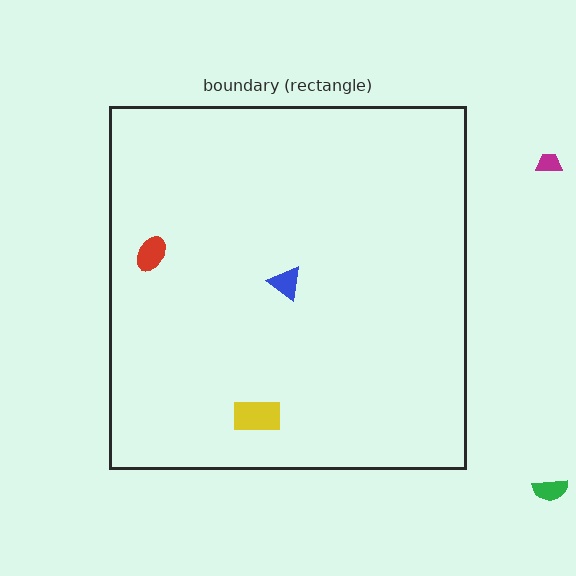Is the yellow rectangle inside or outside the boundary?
Inside.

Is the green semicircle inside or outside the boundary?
Outside.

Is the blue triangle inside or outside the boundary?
Inside.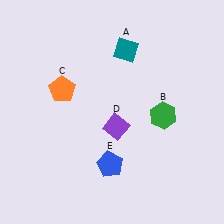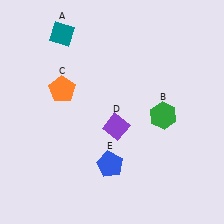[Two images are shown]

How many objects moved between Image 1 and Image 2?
1 object moved between the two images.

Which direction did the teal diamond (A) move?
The teal diamond (A) moved left.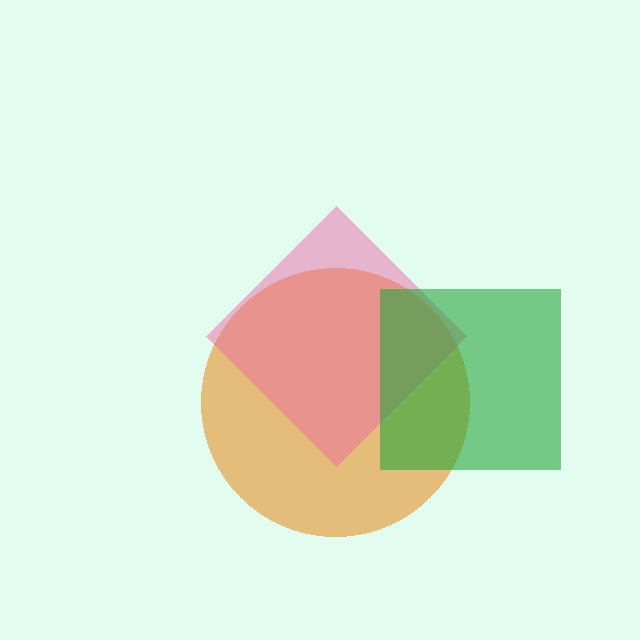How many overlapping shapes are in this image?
There are 3 overlapping shapes in the image.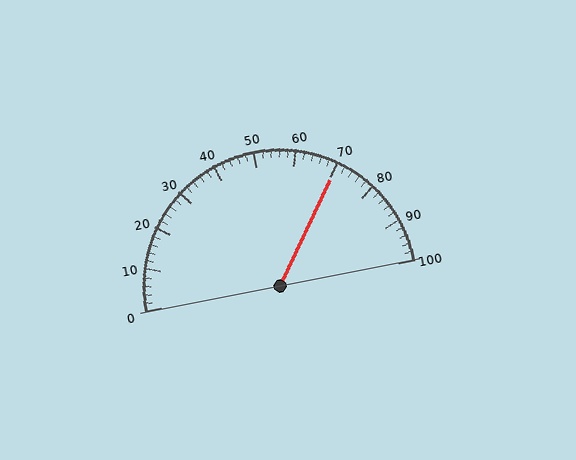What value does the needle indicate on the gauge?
The needle indicates approximately 70.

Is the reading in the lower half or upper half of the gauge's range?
The reading is in the upper half of the range (0 to 100).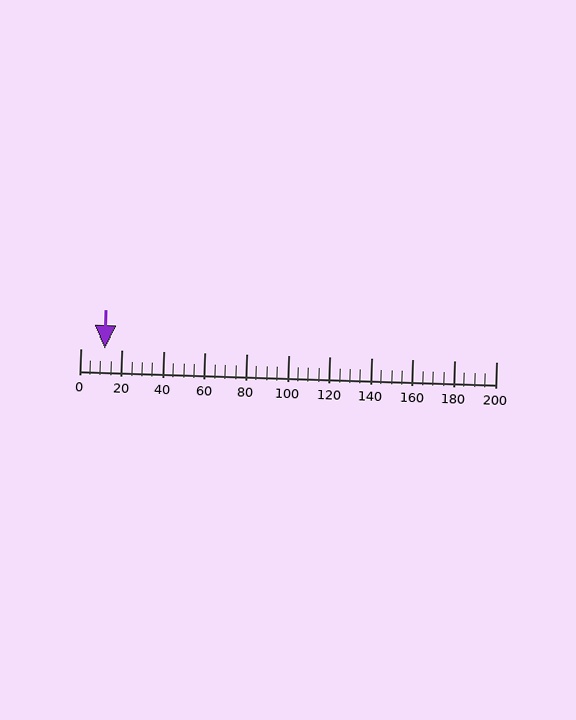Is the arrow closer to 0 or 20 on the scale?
The arrow is closer to 20.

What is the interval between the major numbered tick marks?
The major tick marks are spaced 20 units apart.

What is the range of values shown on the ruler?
The ruler shows values from 0 to 200.